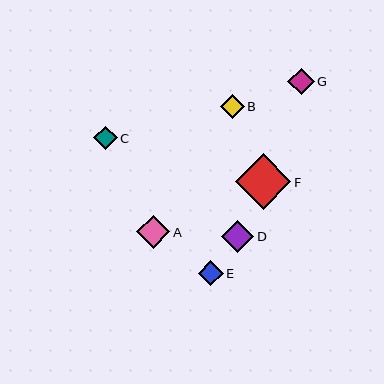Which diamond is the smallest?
Diamond C is the smallest with a size of approximately 24 pixels.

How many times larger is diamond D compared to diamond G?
Diamond D is approximately 1.2 times the size of diamond G.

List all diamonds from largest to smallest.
From largest to smallest: F, A, D, G, E, B, C.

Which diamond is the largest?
Diamond F is the largest with a size of approximately 55 pixels.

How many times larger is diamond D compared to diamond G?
Diamond D is approximately 1.2 times the size of diamond G.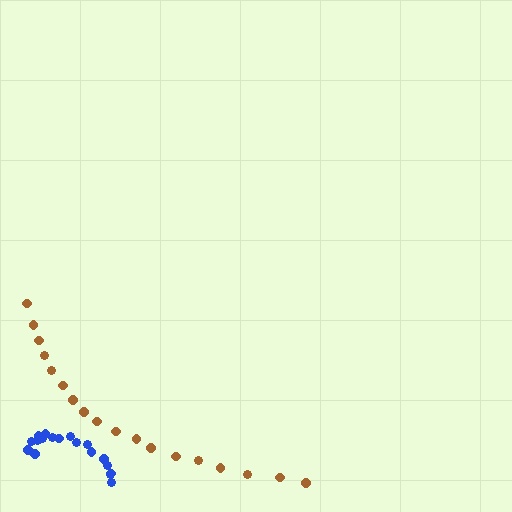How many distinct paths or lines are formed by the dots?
There are 2 distinct paths.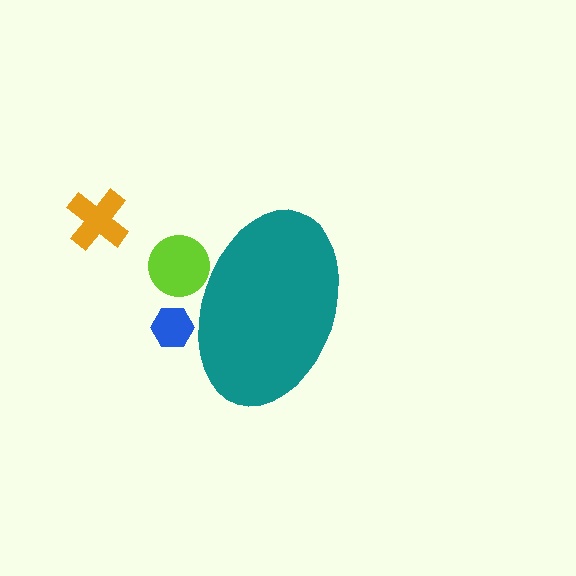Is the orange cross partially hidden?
No, the orange cross is fully visible.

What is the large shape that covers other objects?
A teal ellipse.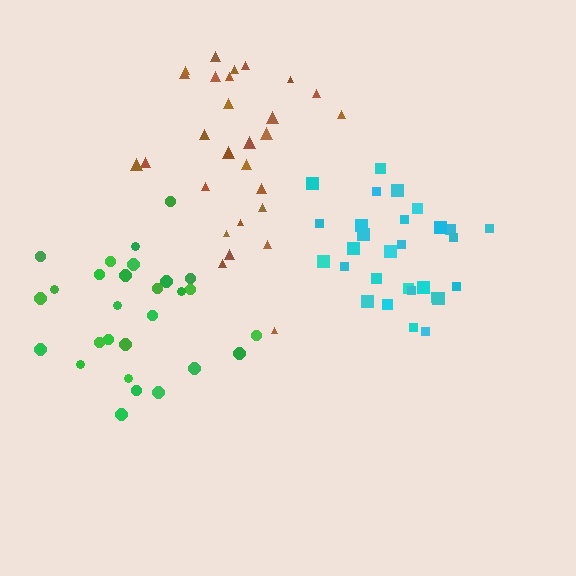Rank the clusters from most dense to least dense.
cyan, green, brown.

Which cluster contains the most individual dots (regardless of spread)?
Cyan (29).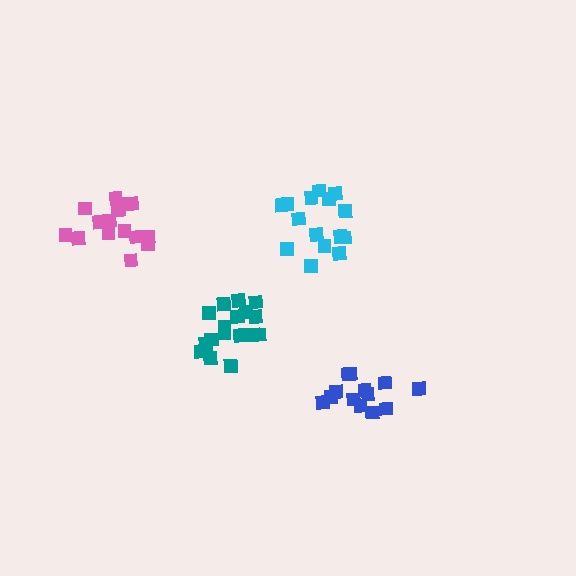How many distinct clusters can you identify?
There are 4 distinct clusters.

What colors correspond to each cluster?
The clusters are colored: cyan, blue, pink, teal.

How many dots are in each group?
Group 1: 15 dots, Group 2: 13 dots, Group 3: 17 dots, Group 4: 18 dots (63 total).